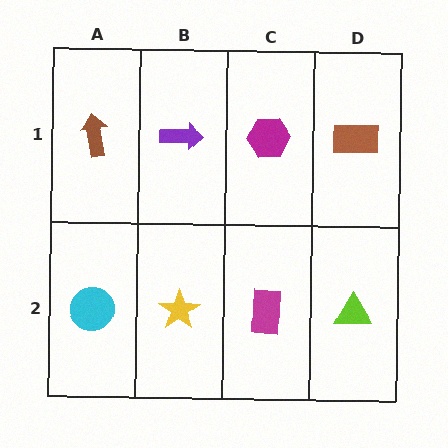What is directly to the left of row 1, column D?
A magenta hexagon.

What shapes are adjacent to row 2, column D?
A brown rectangle (row 1, column D), a magenta rectangle (row 2, column C).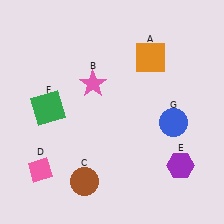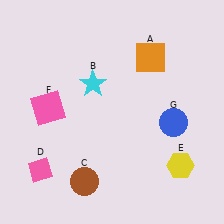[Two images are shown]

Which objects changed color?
B changed from pink to cyan. E changed from purple to yellow. F changed from green to pink.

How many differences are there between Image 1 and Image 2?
There are 3 differences between the two images.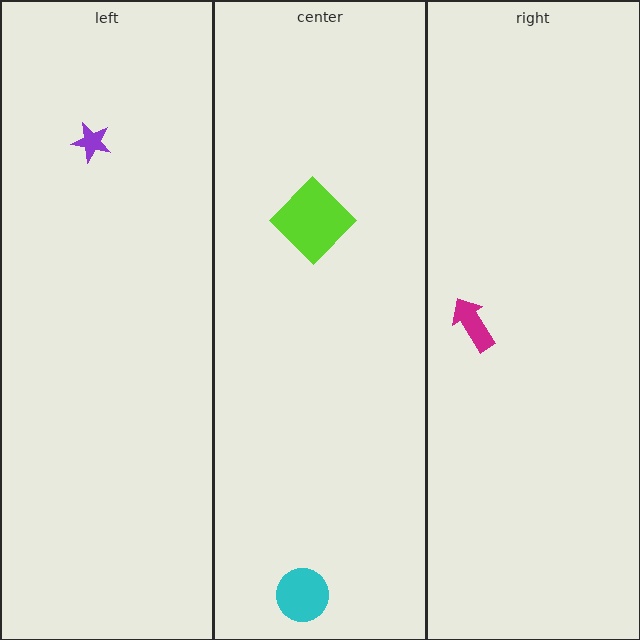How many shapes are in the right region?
1.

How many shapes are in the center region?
2.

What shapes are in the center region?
The cyan circle, the lime diamond.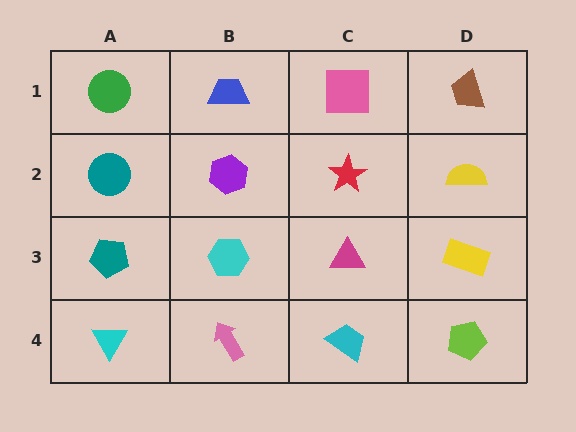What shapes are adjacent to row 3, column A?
A teal circle (row 2, column A), a cyan triangle (row 4, column A), a cyan hexagon (row 3, column B).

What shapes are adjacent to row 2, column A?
A green circle (row 1, column A), a teal pentagon (row 3, column A), a purple hexagon (row 2, column B).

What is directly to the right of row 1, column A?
A blue trapezoid.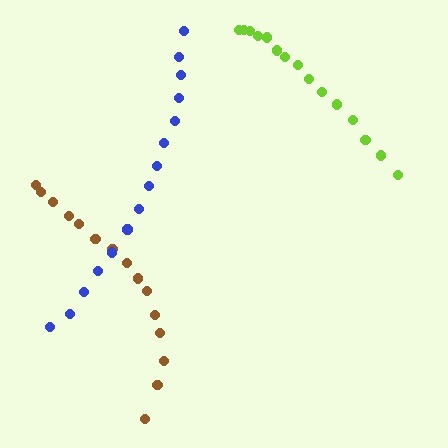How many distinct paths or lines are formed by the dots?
There are 3 distinct paths.